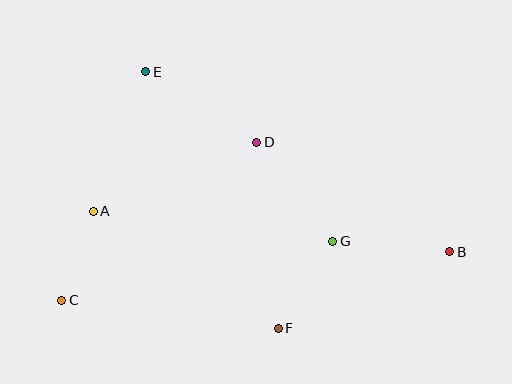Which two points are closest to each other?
Points A and C are closest to each other.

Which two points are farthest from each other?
Points B and C are farthest from each other.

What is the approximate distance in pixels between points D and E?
The distance between D and E is approximately 131 pixels.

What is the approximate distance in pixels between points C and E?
The distance between C and E is approximately 244 pixels.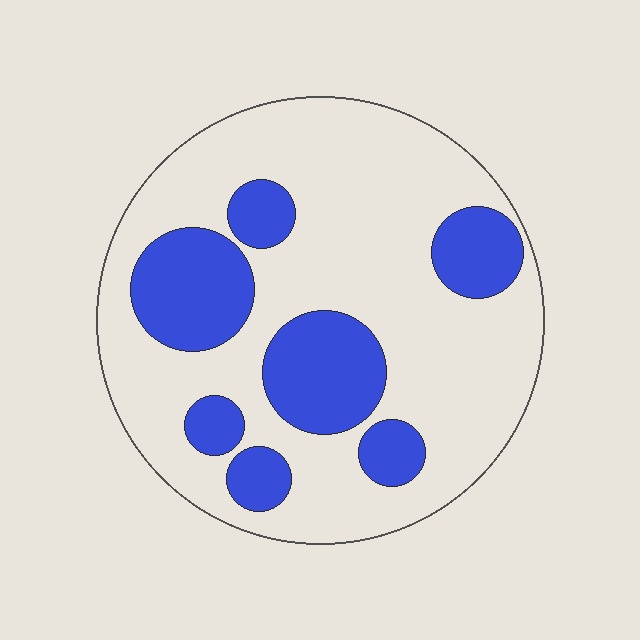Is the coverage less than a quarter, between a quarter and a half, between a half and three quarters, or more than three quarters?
Between a quarter and a half.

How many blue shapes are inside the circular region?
7.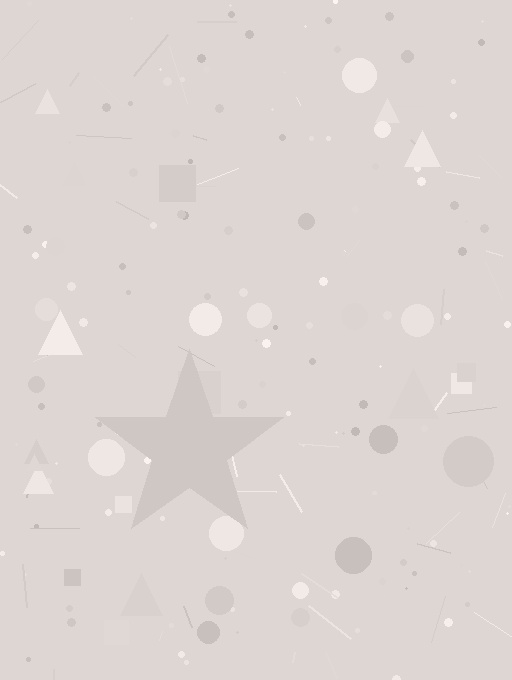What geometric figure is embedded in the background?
A star is embedded in the background.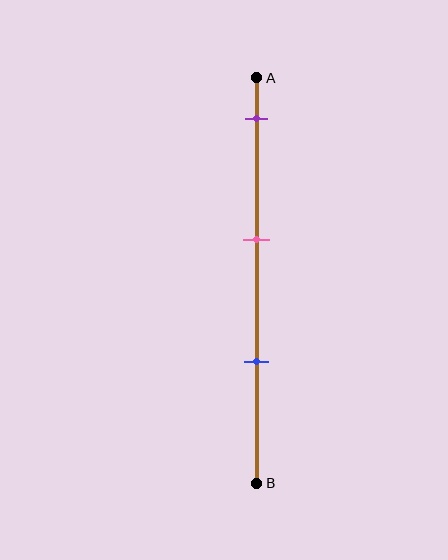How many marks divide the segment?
There are 3 marks dividing the segment.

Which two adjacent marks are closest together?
The pink and blue marks are the closest adjacent pair.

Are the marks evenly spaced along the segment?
Yes, the marks are approximately evenly spaced.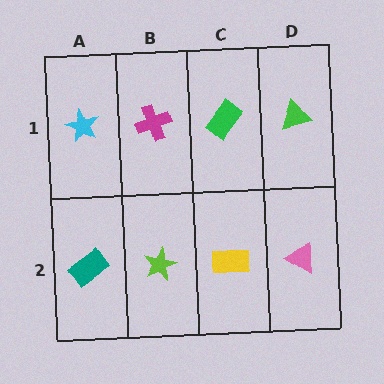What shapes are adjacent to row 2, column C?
A green rectangle (row 1, column C), a lime star (row 2, column B), a pink triangle (row 2, column D).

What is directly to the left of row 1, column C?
A magenta cross.